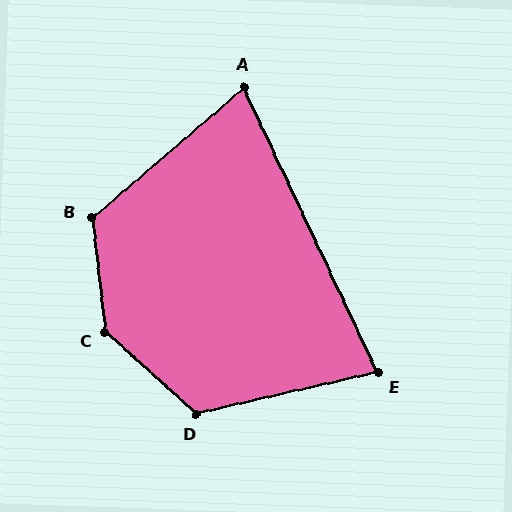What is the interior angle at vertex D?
Approximately 125 degrees (obtuse).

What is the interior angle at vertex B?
Approximately 124 degrees (obtuse).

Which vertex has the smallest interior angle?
A, at approximately 75 degrees.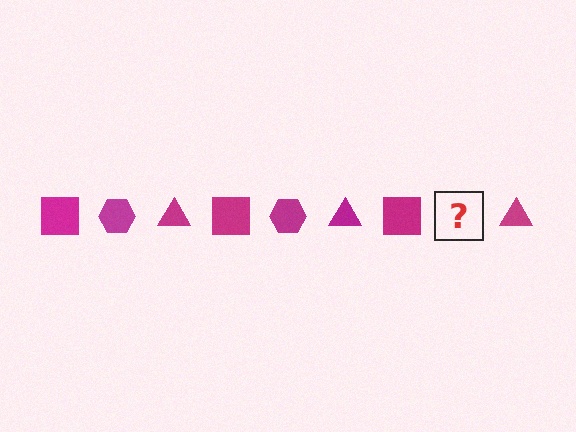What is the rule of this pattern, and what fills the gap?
The rule is that the pattern cycles through square, hexagon, triangle shapes in magenta. The gap should be filled with a magenta hexagon.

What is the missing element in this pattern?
The missing element is a magenta hexagon.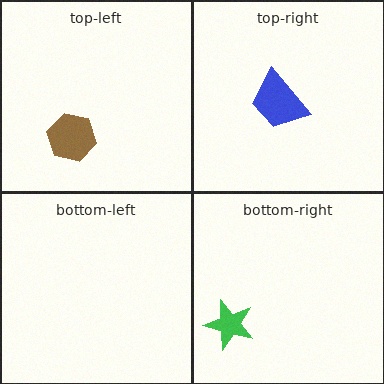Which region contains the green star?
The bottom-right region.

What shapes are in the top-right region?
The blue trapezoid.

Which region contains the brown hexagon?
The top-left region.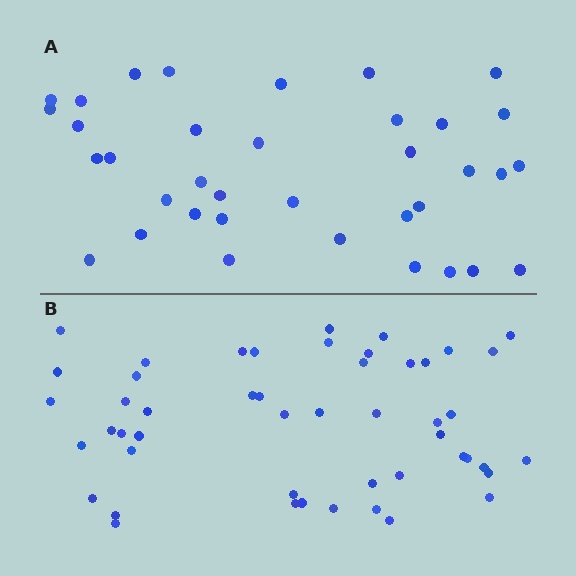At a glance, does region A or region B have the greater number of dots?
Region B (the bottom region) has more dots.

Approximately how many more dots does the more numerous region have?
Region B has approximately 15 more dots than region A.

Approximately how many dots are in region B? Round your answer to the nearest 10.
About 50 dots. (The exact count is 49, which rounds to 50.)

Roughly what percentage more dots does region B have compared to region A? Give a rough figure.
About 35% more.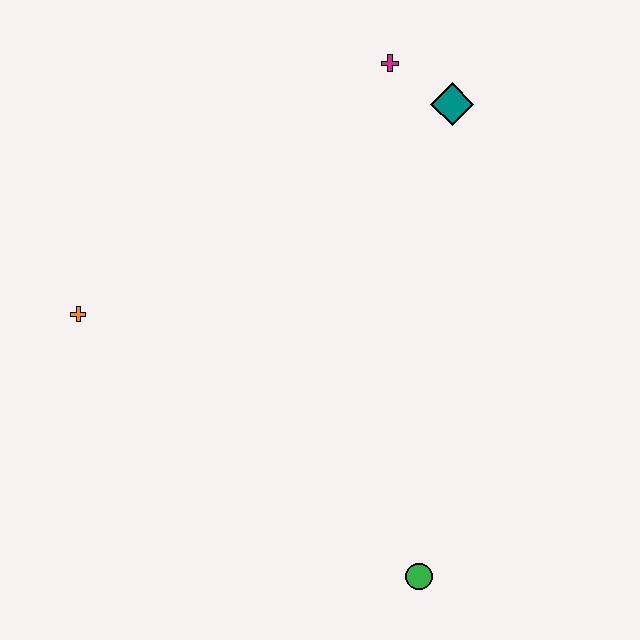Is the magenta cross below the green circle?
No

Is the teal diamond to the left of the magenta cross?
No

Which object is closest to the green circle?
The orange cross is closest to the green circle.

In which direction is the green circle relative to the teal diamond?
The green circle is below the teal diamond.